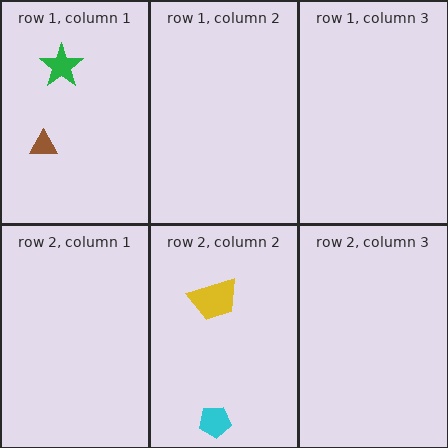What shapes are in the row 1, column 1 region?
The green star, the brown triangle.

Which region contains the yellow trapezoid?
The row 2, column 2 region.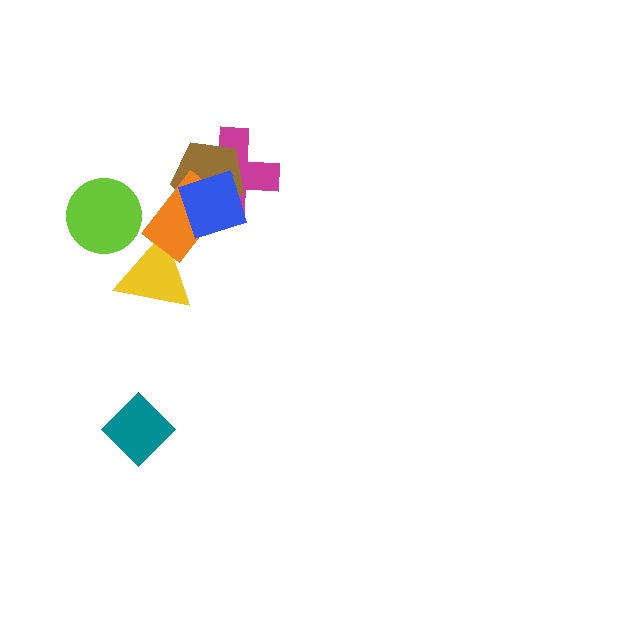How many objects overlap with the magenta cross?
3 objects overlap with the magenta cross.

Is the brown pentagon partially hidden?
Yes, it is partially covered by another shape.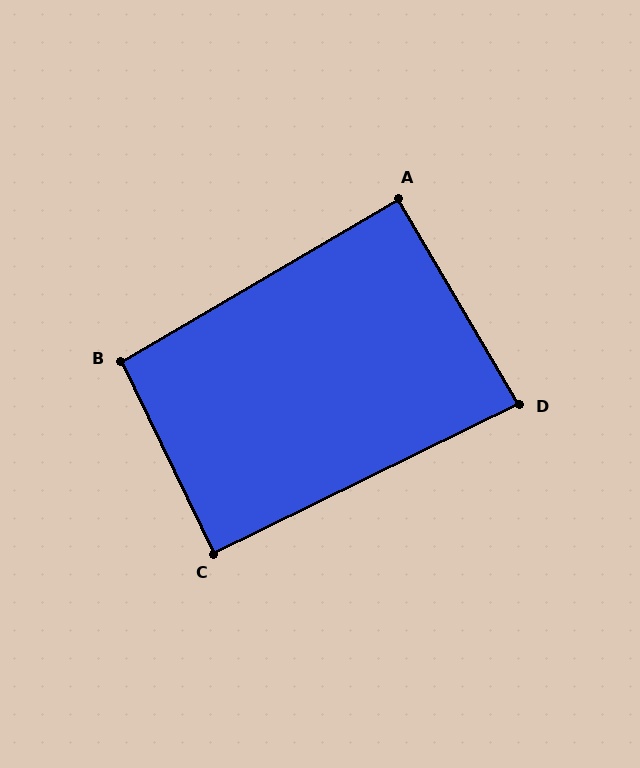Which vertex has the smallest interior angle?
D, at approximately 85 degrees.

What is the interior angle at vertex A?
Approximately 90 degrees (approximately right).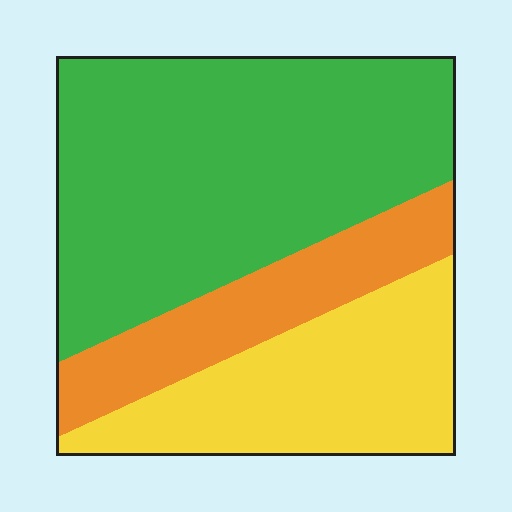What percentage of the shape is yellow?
Yellow takes up about one quarter (1/4) of the shape.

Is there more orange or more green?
Green.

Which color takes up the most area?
Green, at roughly 55%.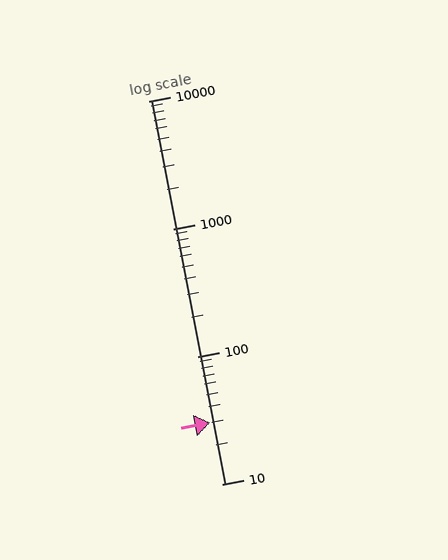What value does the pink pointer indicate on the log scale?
The pointer indicates approximately 30.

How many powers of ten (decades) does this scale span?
The scale spans 3 decades, from 10 to 10000.